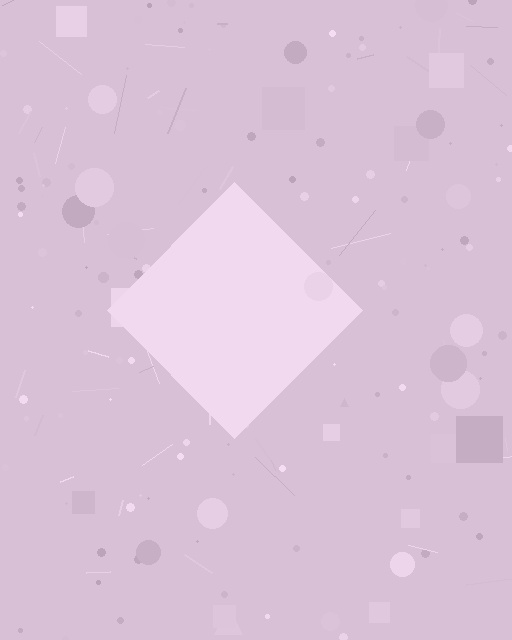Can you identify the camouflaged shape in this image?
The camouflaged shape is a diamond.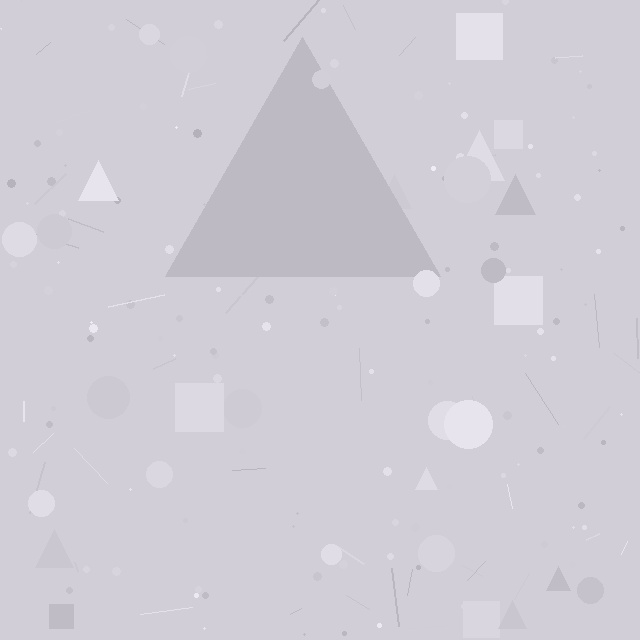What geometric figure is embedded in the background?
A triangle is embedded in the background.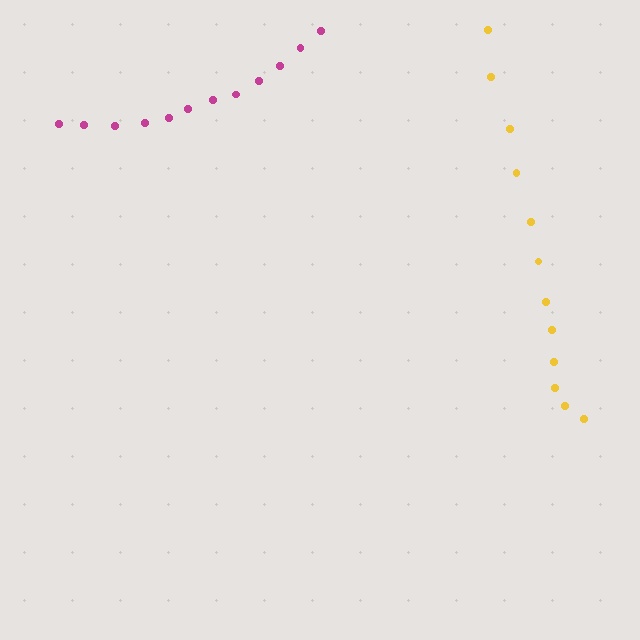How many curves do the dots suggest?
There are 2 distinct paths.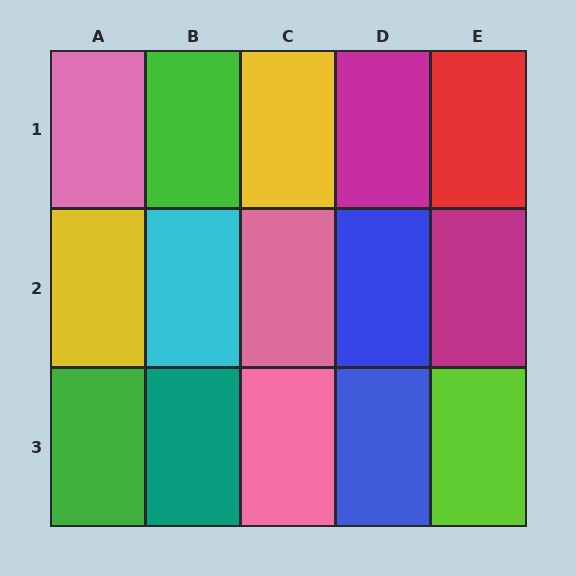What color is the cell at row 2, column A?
Yellow.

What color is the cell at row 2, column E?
Magenta.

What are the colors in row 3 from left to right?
Green, teal, pink, blue, lime.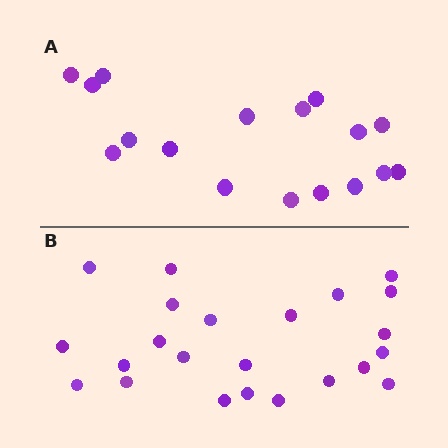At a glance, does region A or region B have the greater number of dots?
Region B (the bottom region) has more dots.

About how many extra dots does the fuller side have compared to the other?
Region B has about 6 more dots than region A.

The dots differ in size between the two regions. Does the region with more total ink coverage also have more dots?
No. Region A has more total ink coverage because its dots are larger, but region B actually contains more individual dots. Total area can be misleading — the number of items is what matters here.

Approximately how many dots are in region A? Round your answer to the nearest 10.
About 20 dots. (The exact count is 17, which rounds to 20.)